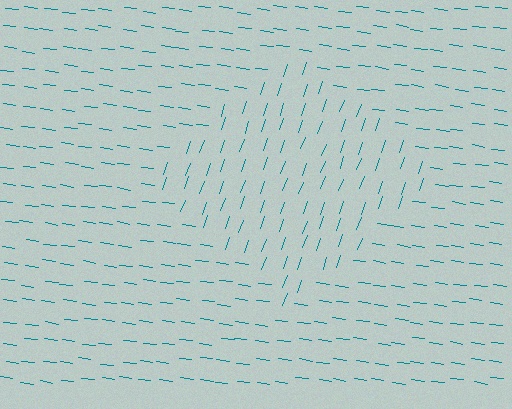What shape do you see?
I see a diamond.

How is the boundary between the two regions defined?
The boundary is defined purely by a change in line orientation (approximately 78 degrees difference). All lines are the same color and thickness.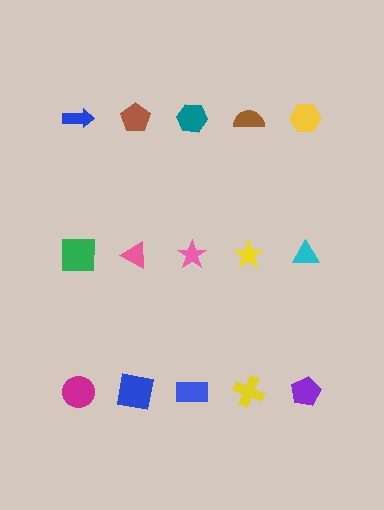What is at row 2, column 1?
A green square.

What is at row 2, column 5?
A cyan triangle.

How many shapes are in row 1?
5 shapes.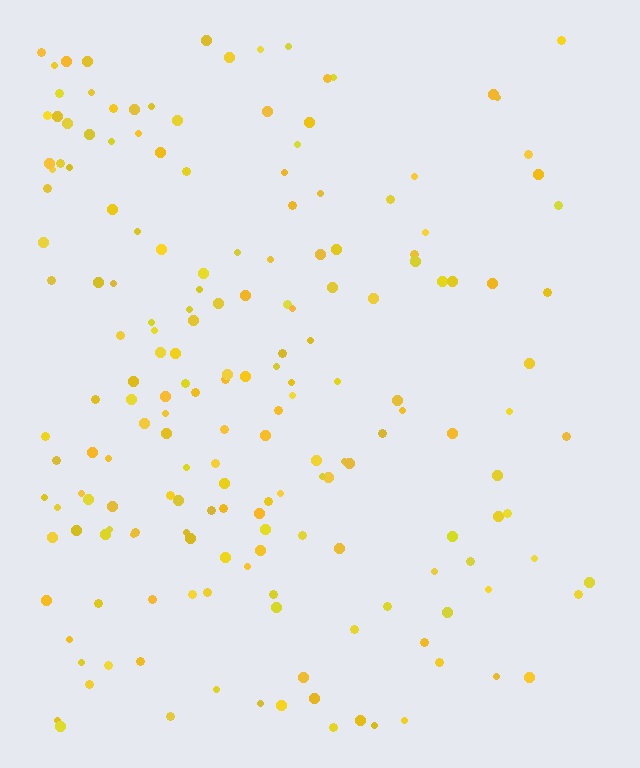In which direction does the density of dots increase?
From right to left, with the left side densest.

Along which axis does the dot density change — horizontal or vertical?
Horizontal.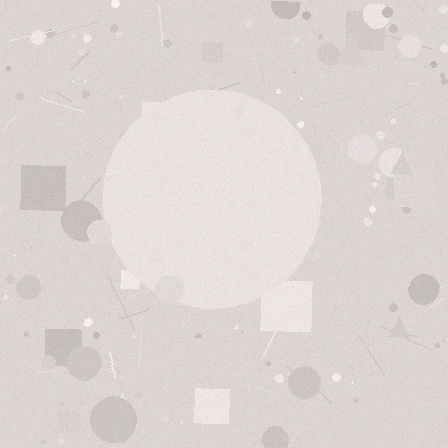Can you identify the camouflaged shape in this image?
The camouflaged shape is a circle.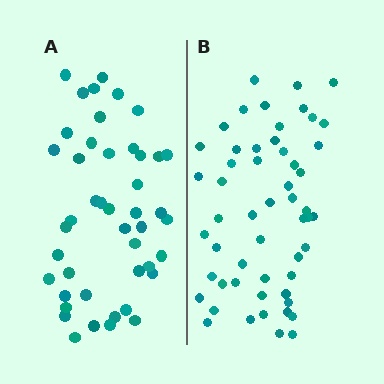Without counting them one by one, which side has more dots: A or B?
Region B (the right region) has more dots.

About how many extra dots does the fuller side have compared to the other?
Region B has roughly 8 or so more dots than region A.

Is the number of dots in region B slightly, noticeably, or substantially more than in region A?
Region B has only slightly more — the two regions are fairly close. The ratio is roughly 1.2 to 1.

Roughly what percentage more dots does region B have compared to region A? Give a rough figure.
About 20% more.